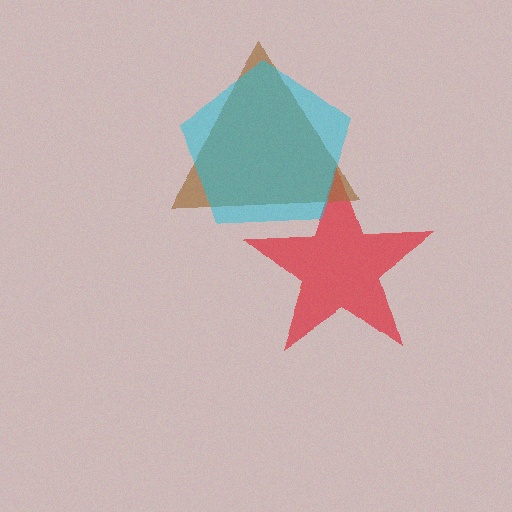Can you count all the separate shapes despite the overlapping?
Yes, there are 3 separate shapes.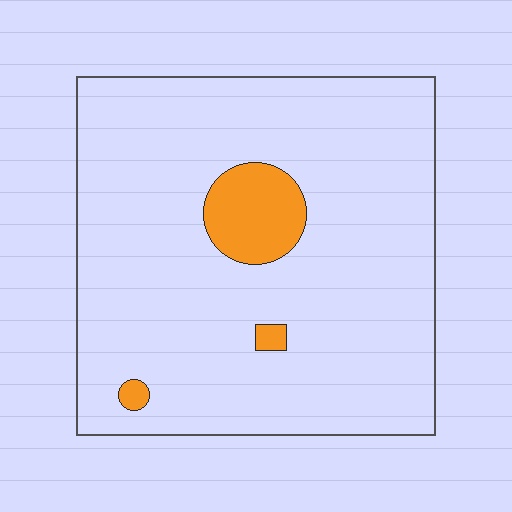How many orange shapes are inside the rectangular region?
3.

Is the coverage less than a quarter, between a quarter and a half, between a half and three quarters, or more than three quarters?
Less than a quarter.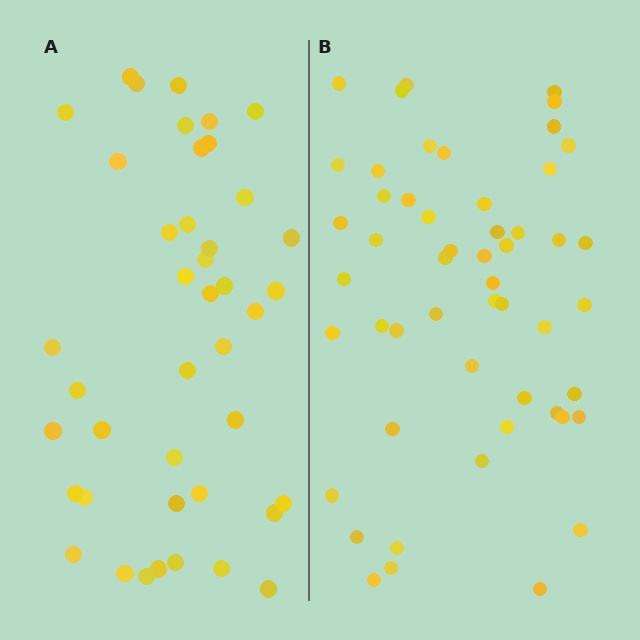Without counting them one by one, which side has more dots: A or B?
Region B (the right region) has more dots.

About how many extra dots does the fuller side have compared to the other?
Region B has roughly 10 or so more dots than region A.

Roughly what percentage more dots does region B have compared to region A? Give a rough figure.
About 25% more.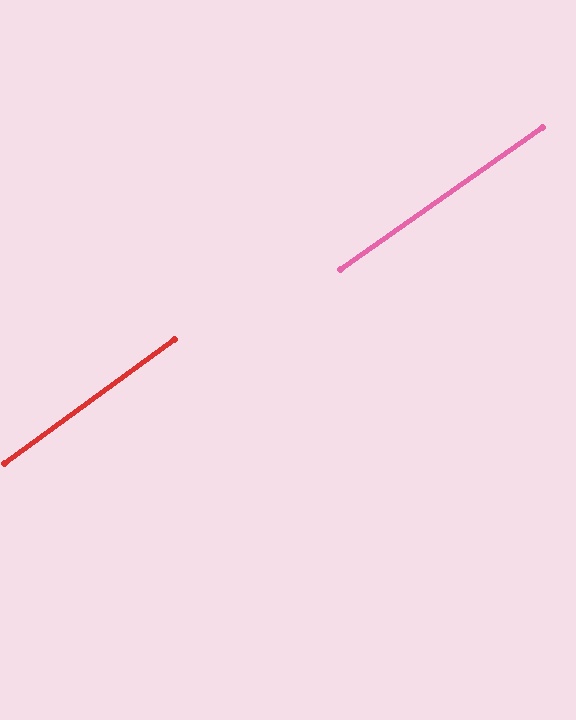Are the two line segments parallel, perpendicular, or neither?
Parallel — their directions differ by only 1.2°.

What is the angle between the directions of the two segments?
Approximately 1 degree.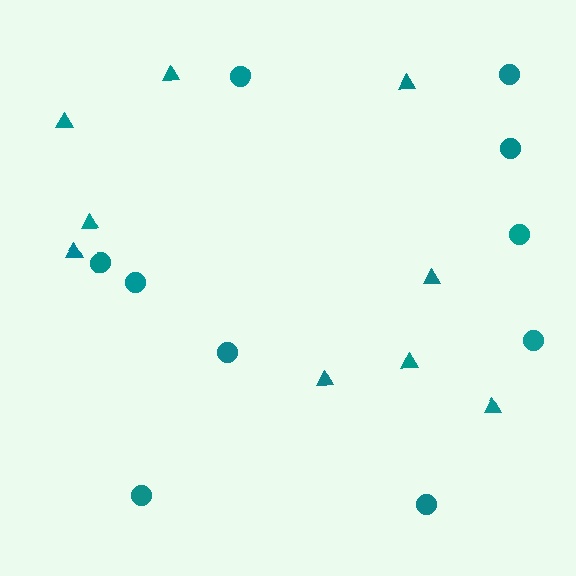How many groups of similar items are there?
There are 2 groups: one group of circles (10) and one group of triangles (9).